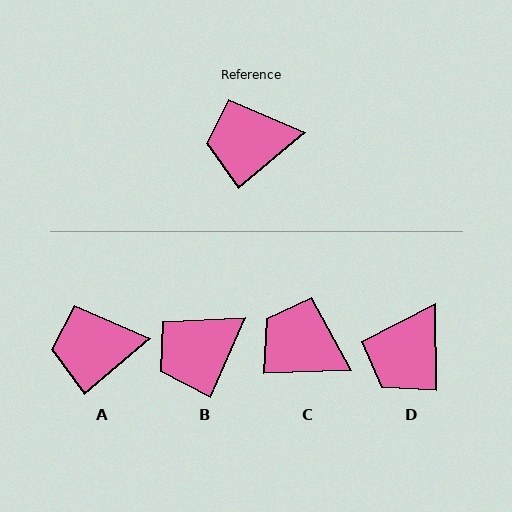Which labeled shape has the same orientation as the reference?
A.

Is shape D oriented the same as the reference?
No, it is off by about 50 degrees.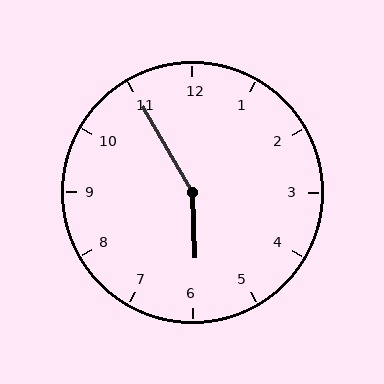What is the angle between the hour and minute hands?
Approximately 152 degrees.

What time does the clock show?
5:55.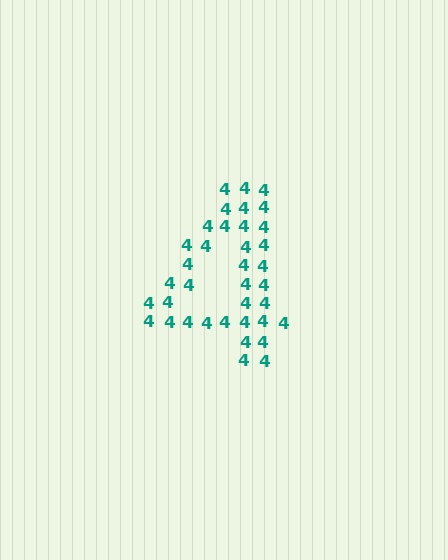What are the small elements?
The small elements are digit 4's.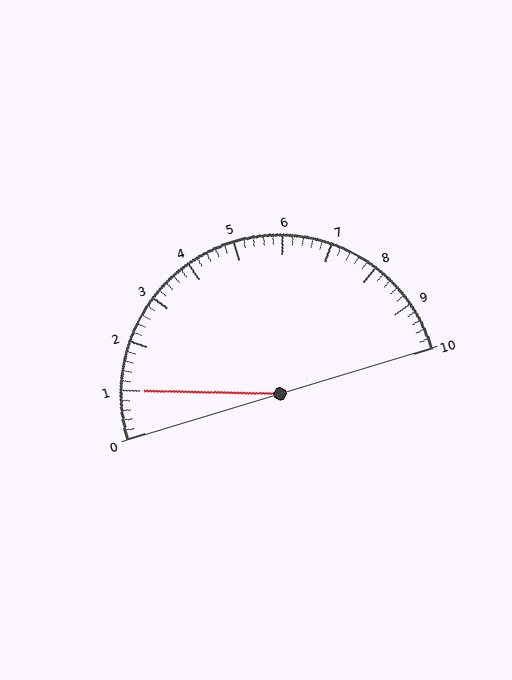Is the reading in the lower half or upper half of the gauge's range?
The reading is in the lower half of the range (0 to 10).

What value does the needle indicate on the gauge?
The needle indicates approximately 1.0.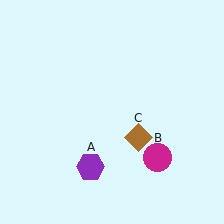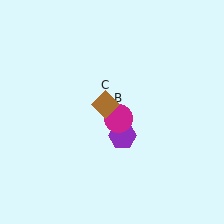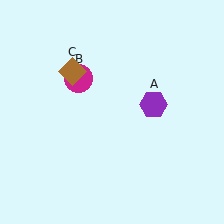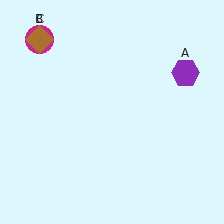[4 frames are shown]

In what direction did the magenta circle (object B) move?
The magenta circle (object B) moved up and to the left.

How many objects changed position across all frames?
3 objects changed position: purple hexagon (object A), magenta circle (object B), brown diamond (object C).